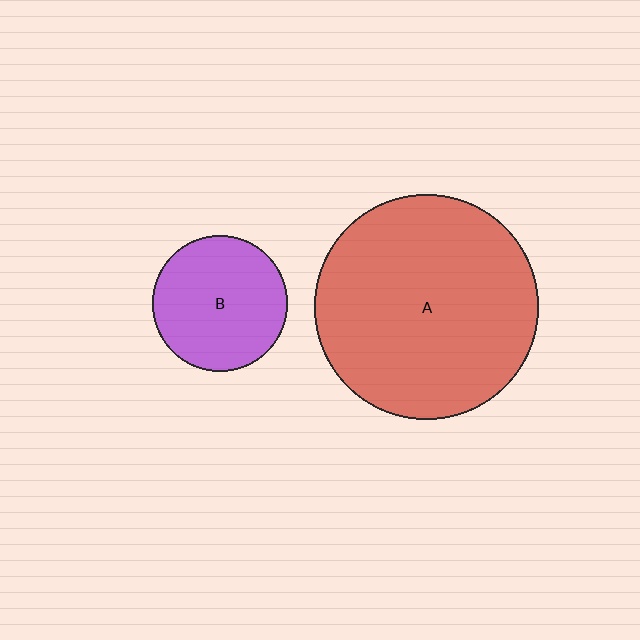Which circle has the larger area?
Circle A (red).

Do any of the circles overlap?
No, none of the circles overlap.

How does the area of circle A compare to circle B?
Approximately 2.8 times.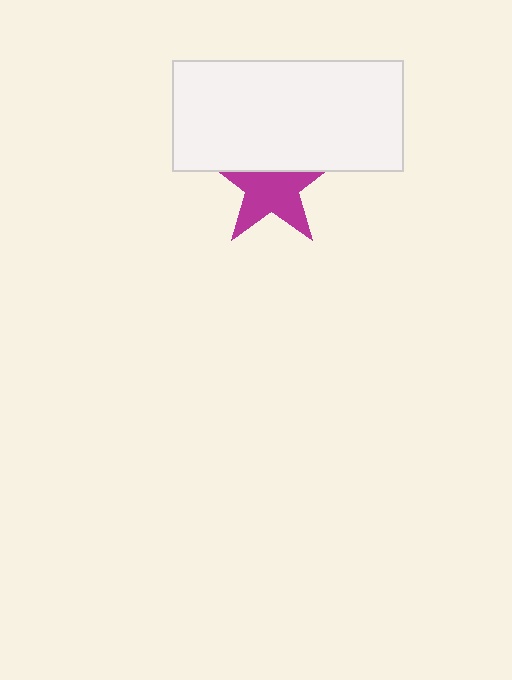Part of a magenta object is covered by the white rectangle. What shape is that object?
It is a star.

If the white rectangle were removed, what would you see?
You would see the complete magenta star.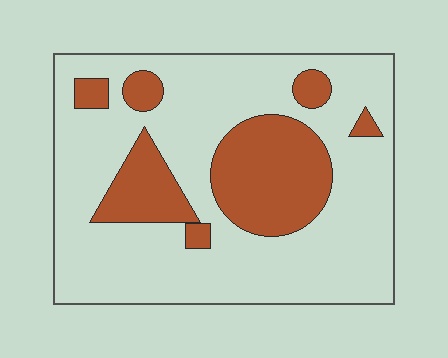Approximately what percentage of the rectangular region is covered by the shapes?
Approximately 25%.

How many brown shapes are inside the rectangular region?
7.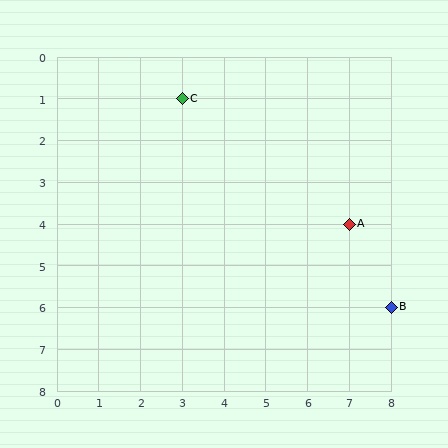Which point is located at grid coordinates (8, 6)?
Point B is at (8, 6).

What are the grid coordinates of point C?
Point C is at grid coordinates (3, 1).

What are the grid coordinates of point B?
Point B is at grid coordinates (8, 6).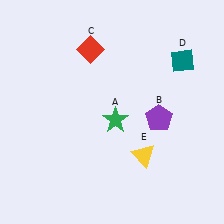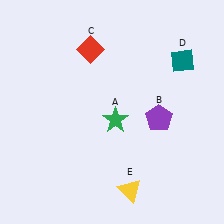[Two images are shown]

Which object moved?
The yellow triangle (E) moved down.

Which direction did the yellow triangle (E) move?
The yellow triangle (E) moved down.